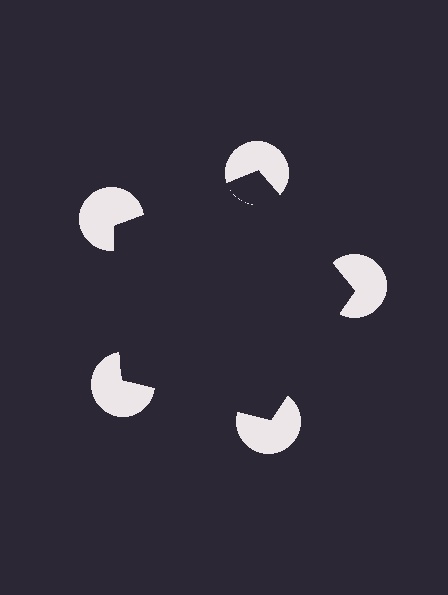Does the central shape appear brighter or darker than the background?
It typically appears slightly darker than the background, even though no actual brightness change is drawn.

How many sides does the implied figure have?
5 sides.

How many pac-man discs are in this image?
There are 5 — one at each vertex of the illusory pentagon.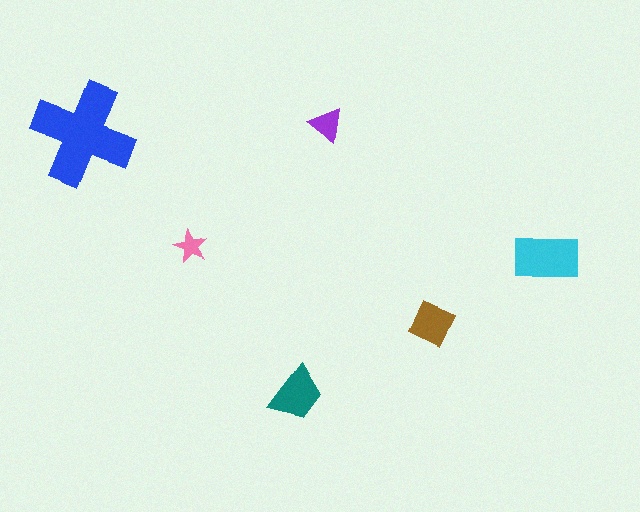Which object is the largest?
The blue cross.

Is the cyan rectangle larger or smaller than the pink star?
Larger.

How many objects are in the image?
There are 6 objects in the image.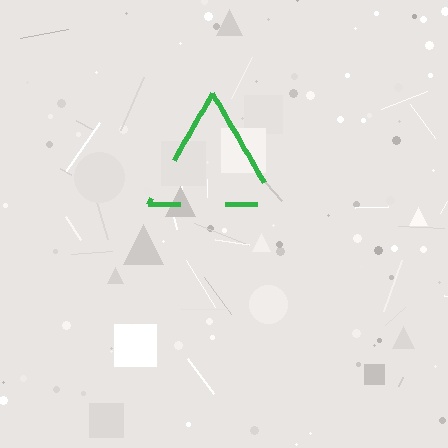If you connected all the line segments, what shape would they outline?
They would outline a triangle.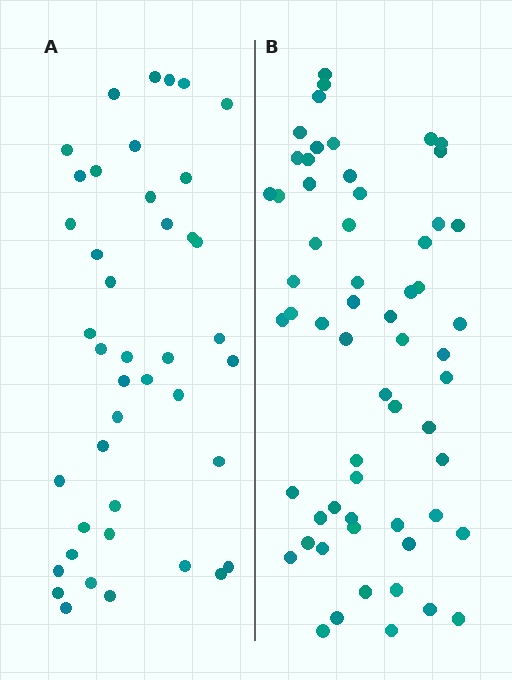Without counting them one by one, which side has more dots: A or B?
Region B (the right region) has more dots.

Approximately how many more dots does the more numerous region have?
Region B has approximately 20 more dots than region A.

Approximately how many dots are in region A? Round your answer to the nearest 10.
About 40 dots. (The exact count is 42, which rounds to 40.)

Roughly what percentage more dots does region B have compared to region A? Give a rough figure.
About 45% more.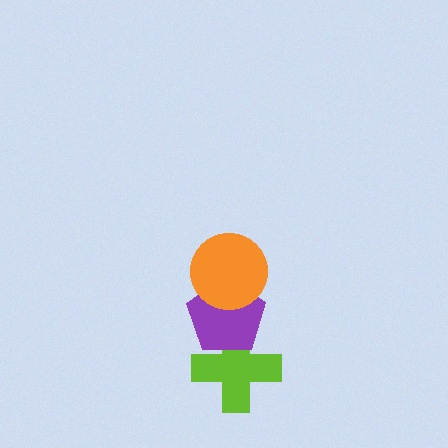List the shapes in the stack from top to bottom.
From top to bottom: the orange circle, the purple pentagon, the lime cross.